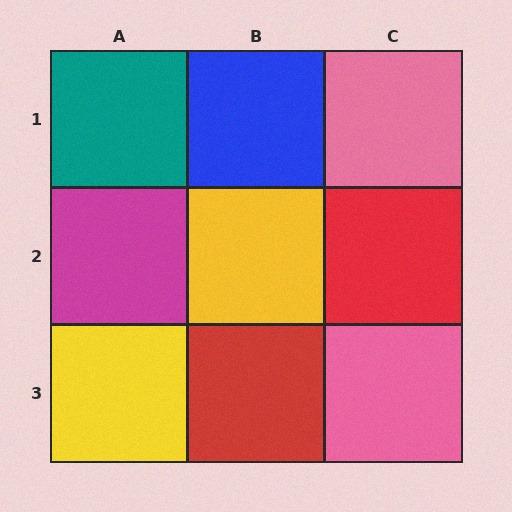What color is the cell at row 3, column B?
Red.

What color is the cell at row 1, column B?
Blue.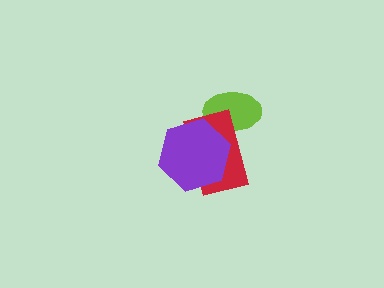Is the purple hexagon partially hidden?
No, no other shape covers it.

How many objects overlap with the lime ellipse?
2 objects overlap with the lime ellipse.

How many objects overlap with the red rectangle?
2 objects overlap with the red rectangle.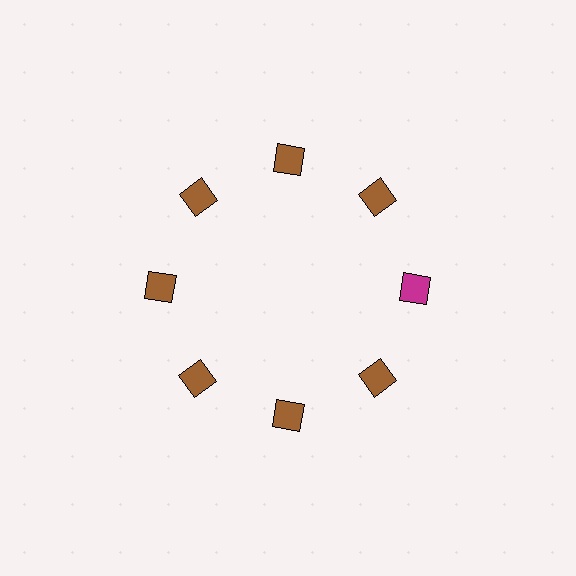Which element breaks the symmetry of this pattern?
The magenta diamond at roughly the 3 o'clock position breaks the symmetry. All other shapes are brown diamonds.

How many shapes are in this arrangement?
There are 8 shapes arranged in a ring pattern.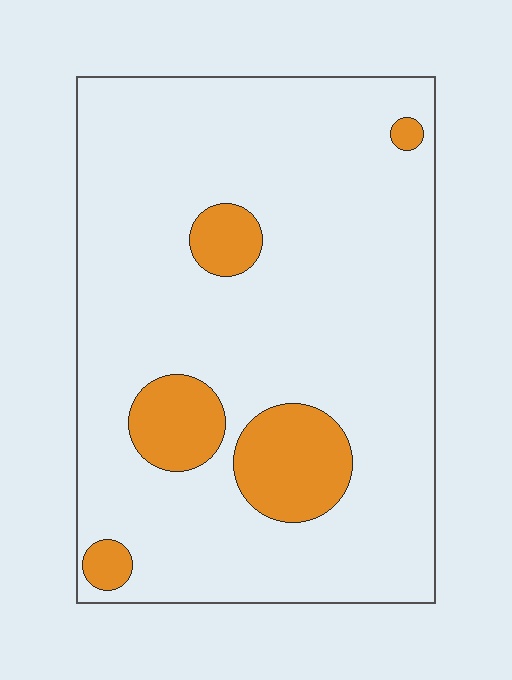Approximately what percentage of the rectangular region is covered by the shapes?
Approximately 15%.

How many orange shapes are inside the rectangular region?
5.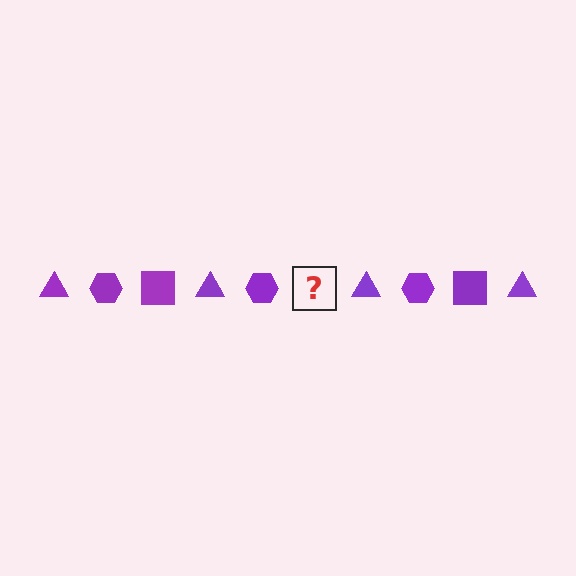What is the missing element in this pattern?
The missing element is a purple square.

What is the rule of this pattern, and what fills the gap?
The rule is that the pattern cycles through triangle, hexagon, square shapes in purple. The gap should be filled with a purple square.